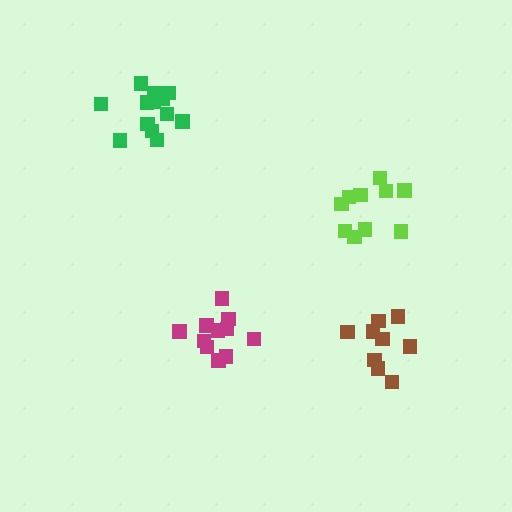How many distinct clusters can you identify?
There are 4 distinct clusters.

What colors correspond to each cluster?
The clusters are colored: magenta, brown, lime, green.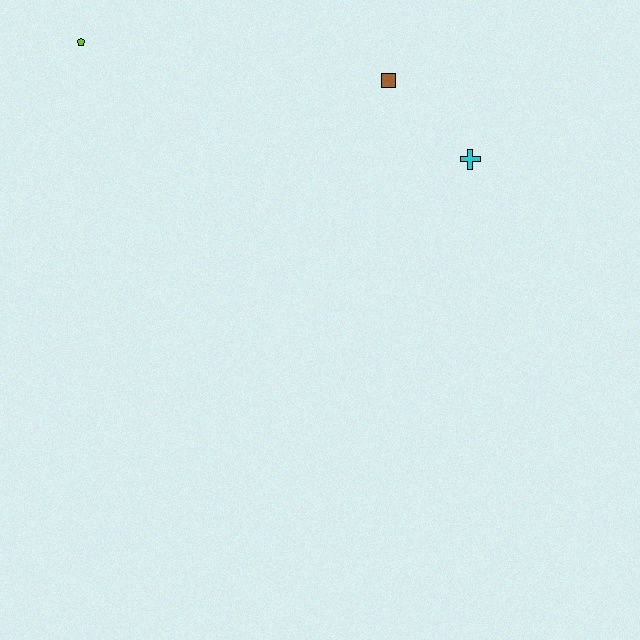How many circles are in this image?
There are no circles.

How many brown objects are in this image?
There is 1 brown object.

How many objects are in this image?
There are 3 objects.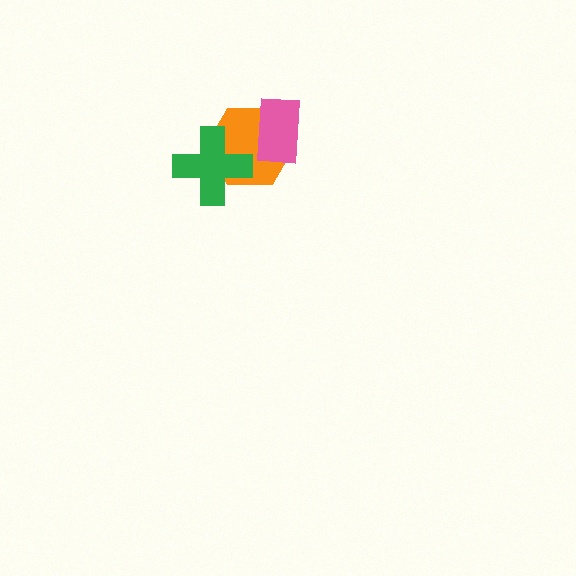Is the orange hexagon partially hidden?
Yes, it is partially covered by another shape.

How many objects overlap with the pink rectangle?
1 object overlaps with the pink rectangle.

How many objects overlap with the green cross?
1 object overlaps with the green cross.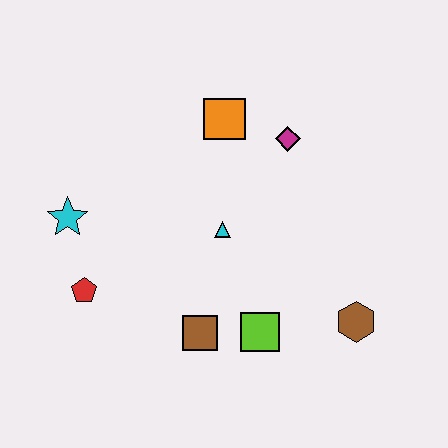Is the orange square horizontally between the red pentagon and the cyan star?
No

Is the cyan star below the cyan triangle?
No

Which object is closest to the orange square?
The magenta diamond is closest to the orange square.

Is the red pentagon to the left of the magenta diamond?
Yes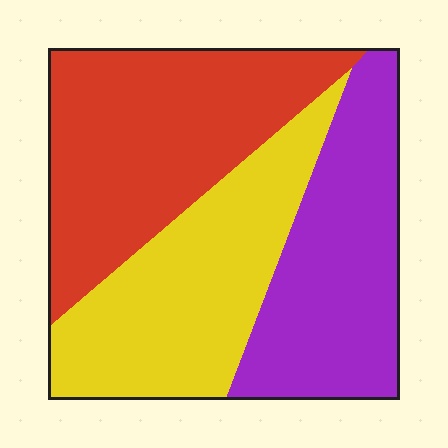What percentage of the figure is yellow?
Yellow covers about 35% of the figure.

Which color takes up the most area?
Red, at roughly 35%.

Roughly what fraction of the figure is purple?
Purple takes up between a sixth and a third of the figure.